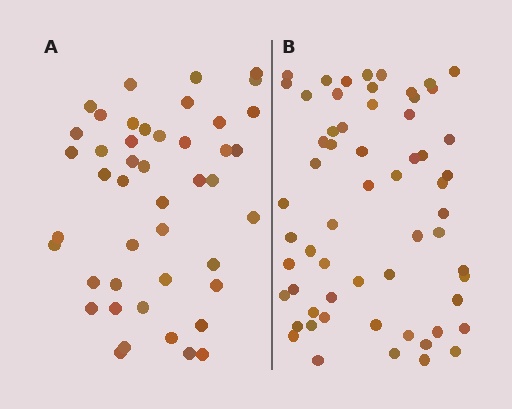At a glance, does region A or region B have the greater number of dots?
Region B (the right region) has more dots.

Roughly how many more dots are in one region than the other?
Region B has approximately 15 more dots than region A.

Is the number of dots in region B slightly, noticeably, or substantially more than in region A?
Region B has noticeably more, but not dramatically so. The ratio is roughly 1.3 to 1.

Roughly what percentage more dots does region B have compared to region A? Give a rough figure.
About 35% more.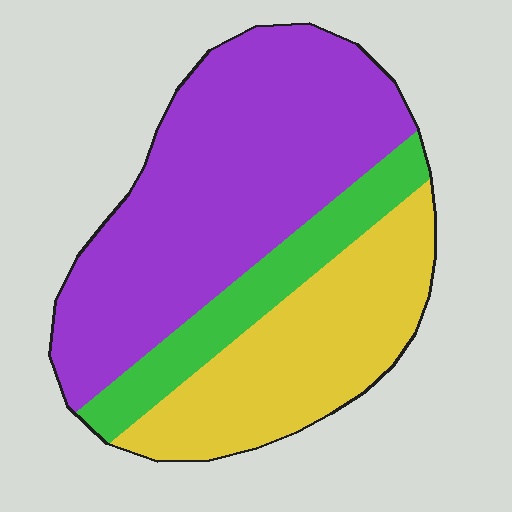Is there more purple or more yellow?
Purple.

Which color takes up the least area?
Green, at roughly 15%.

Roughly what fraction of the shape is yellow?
Yellow takes up about one third (1/3) of the shape.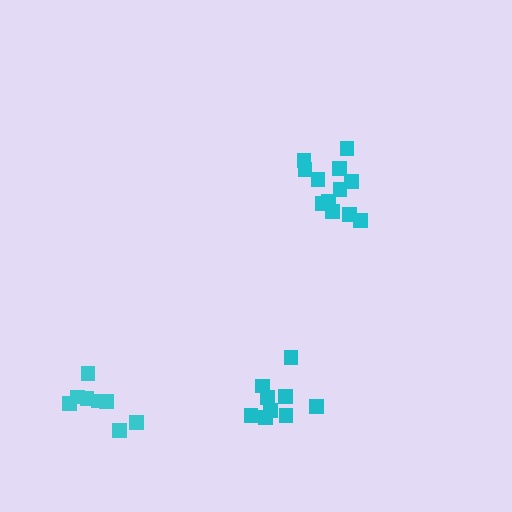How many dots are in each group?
Group 1: 12 dots, Group 2: 9 dots, Group 3: 9 dots (30 total).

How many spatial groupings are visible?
There are 3 spatial groupings.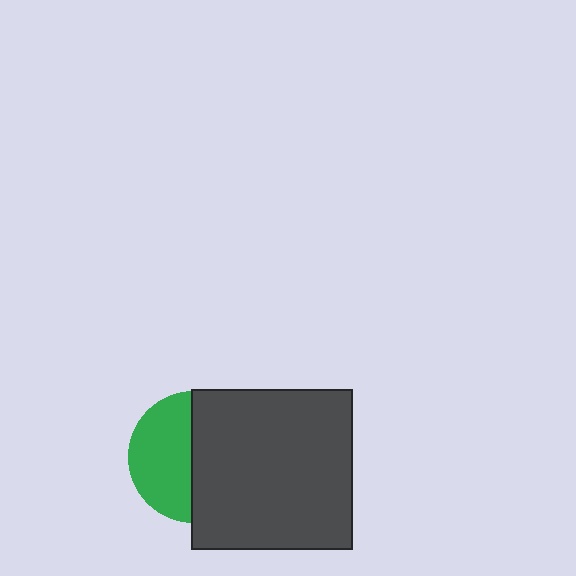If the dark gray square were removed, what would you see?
You would see the complete green circle.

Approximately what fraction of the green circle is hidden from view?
Roughly 52% of the green circle is hidden behind the dark gray square.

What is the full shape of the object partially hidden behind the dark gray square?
The partially hidden object is a green circle.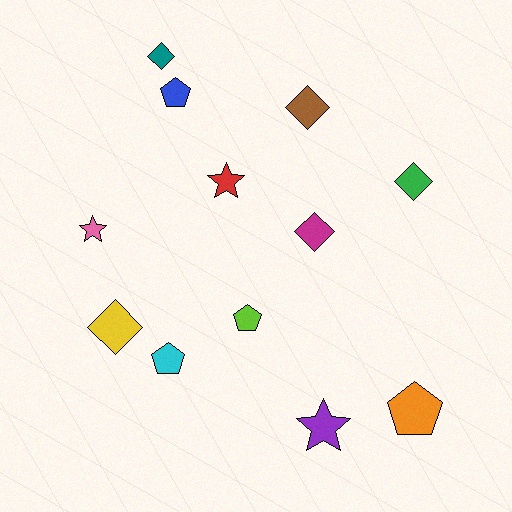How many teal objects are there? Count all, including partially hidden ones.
There is 1 teal object.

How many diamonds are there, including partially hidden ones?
There are 5 diamonds.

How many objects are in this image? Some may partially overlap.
There are 12 objects.